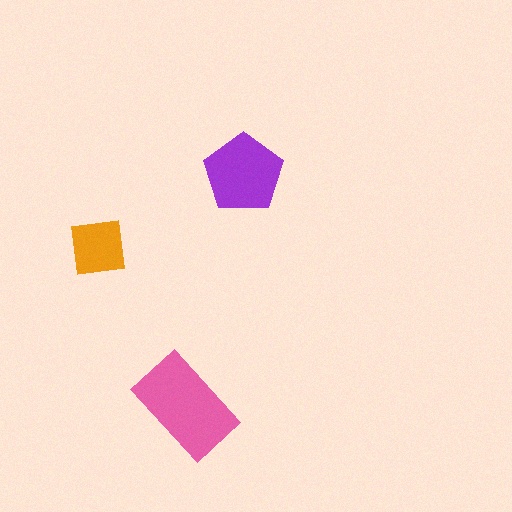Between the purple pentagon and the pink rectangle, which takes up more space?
The pink rectangle.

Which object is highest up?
The purple pentagon is topmost.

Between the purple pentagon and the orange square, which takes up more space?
The purple pentagon.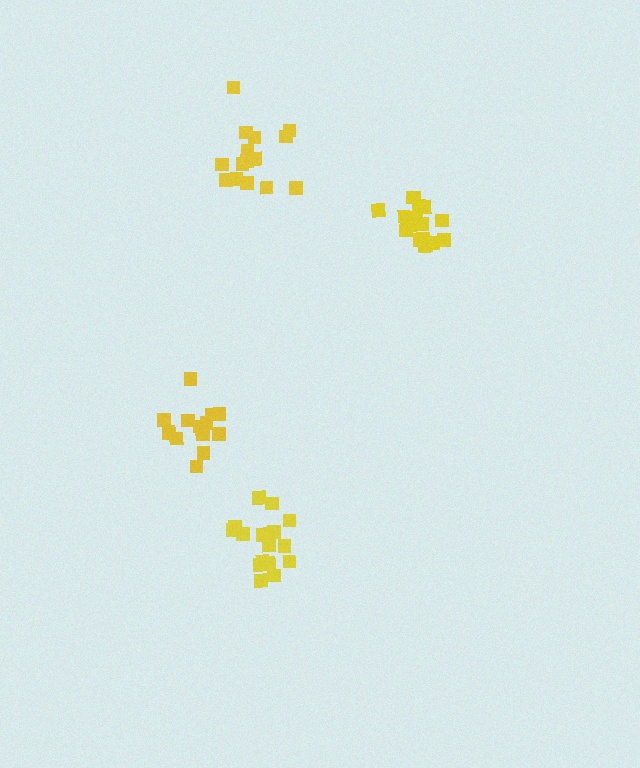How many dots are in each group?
Group 1: 17 dots, Group 2: 15 dots, Group 3: 18 dots, Group 4: 15 dots (65 total).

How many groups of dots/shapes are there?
There are 4 groups.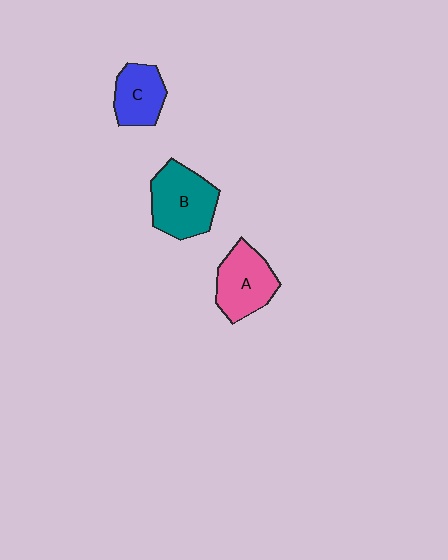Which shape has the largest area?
Shape B (teal).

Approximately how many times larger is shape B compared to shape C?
Approximately 1.4 times.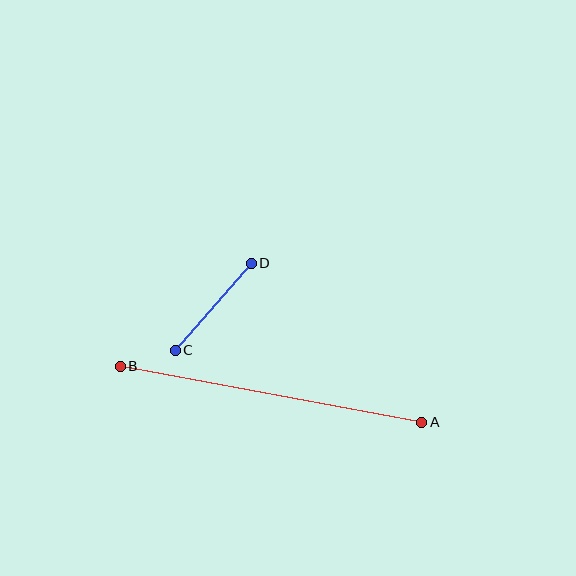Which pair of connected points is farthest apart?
Points A and B are farthest apart.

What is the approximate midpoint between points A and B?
The midpoint is at approximately (271, 394) pixels.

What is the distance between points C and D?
The distance is approximately 115 pixels.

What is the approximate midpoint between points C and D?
The midpoint is at approximately (213, 307) pixels.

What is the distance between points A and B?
The distance is approximately 307 pixels.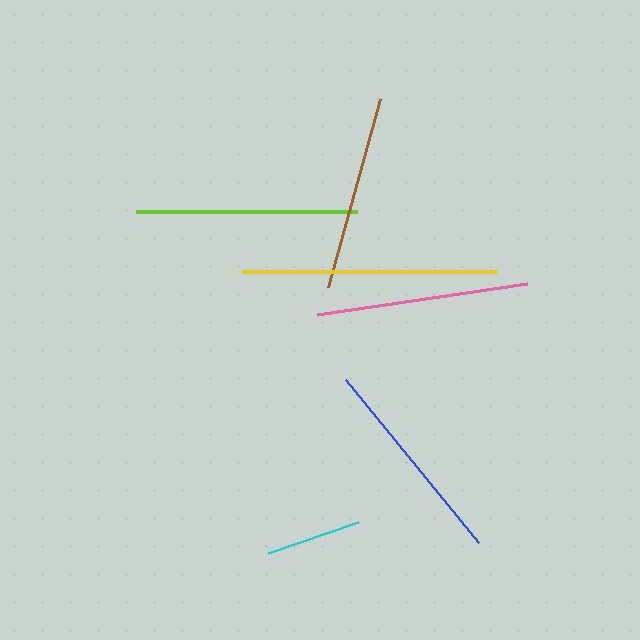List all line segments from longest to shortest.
From longest to shortest: yellow, lime, pink, blue, brown, cyan.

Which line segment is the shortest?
The cyan line is the shortest at approximately 95 pixels.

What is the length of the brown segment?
The brown segment is approximately 195 pixels long.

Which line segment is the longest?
The yellow line is the longest at approximately 253 pixels.